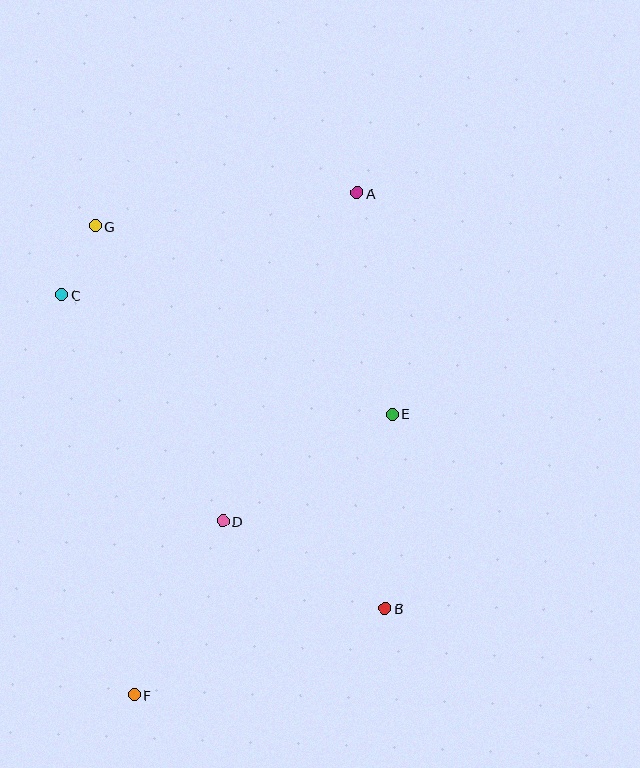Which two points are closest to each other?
Points C and G are closest to each other.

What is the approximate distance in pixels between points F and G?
The distance between F and G is approximately 470 pixels.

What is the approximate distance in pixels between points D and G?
The distance between D and G is approximately 321 pixels.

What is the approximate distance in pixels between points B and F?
The distance between B and F is approximately 266 pixels.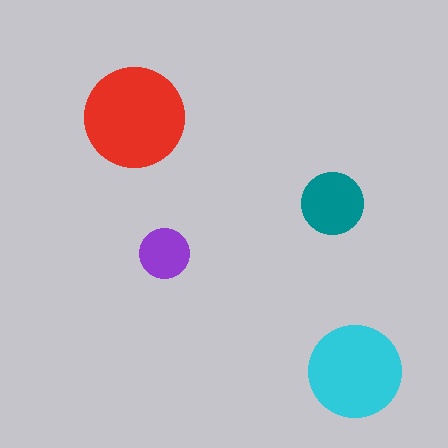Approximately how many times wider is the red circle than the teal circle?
About 1.5 times wider.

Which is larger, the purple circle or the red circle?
The red one.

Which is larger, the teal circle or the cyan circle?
The cyan one.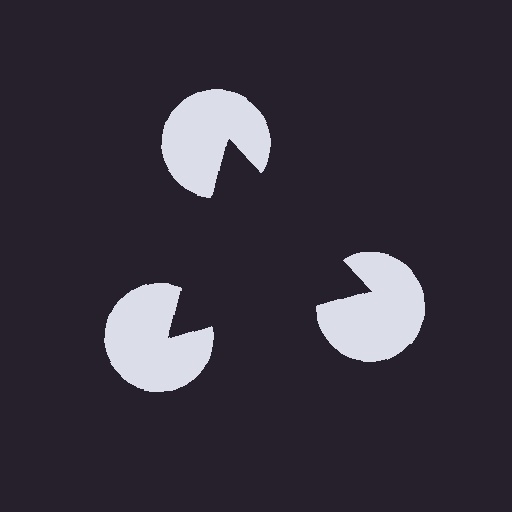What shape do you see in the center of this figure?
An illusory triangle — its edges are inferred from the aligned wedge cuts in the pac-man discs, not physically drawn.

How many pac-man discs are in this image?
There are 3 — one at each vertex of the illusory triangle.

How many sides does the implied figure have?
3 sides.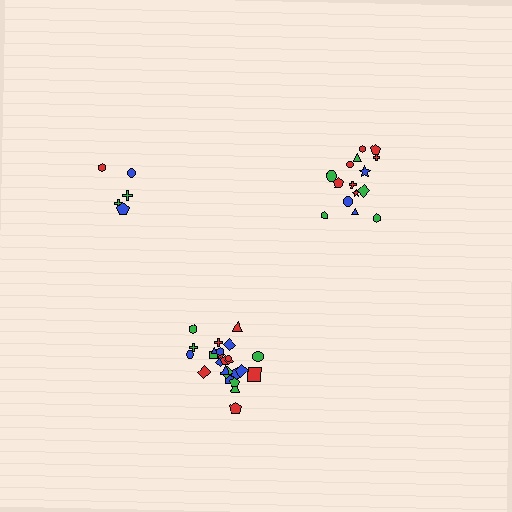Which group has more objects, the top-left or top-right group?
The top-right group.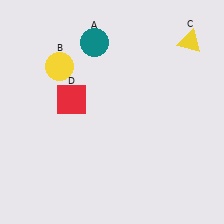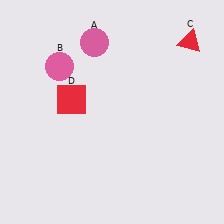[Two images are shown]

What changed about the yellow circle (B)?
In Image 1, B is yellow. In Image 2, it changed to pink.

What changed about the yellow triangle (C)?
In Image 1, C is yellow. In Image 2, it changed to red.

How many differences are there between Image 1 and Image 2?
There are 3 differences between the two images.